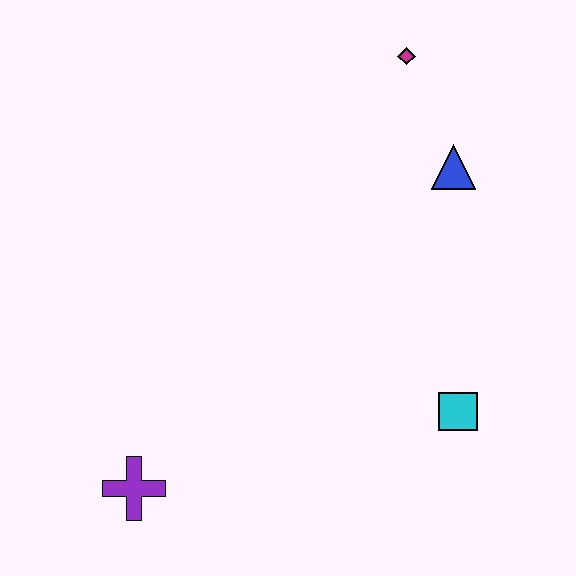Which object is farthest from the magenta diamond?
The purple cross is farthest from the magenta diamond.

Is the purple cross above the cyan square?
No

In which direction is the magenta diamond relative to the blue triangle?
The magenta diamond is above the blue triangle.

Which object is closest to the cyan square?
The blue triangle is closest to the cyan square.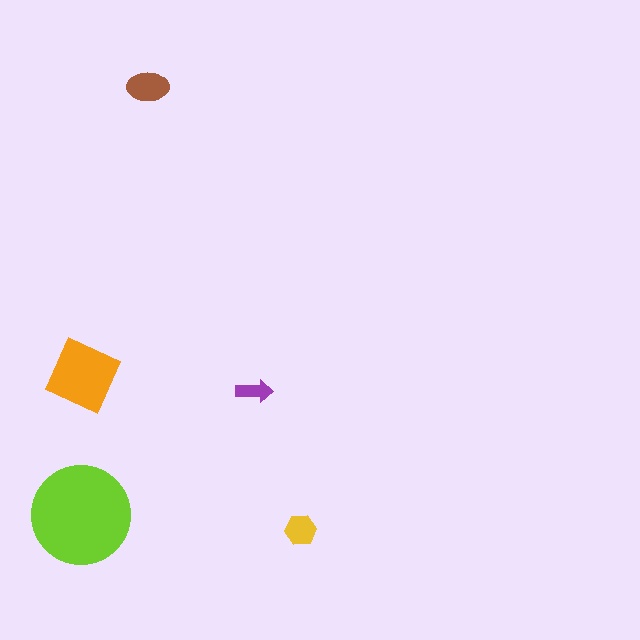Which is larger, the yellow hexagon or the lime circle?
The lime circle.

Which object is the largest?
The lime circle.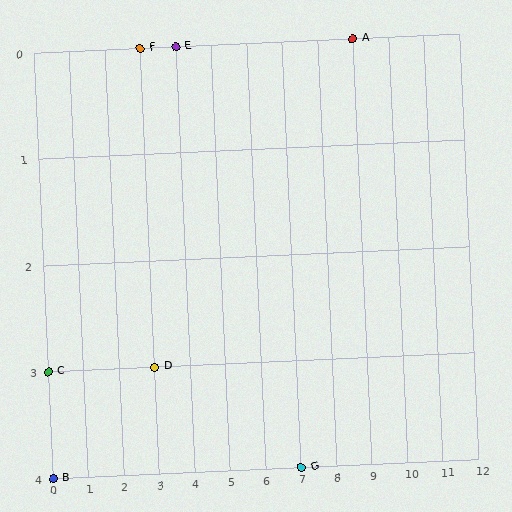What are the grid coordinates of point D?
Point D is at grid coordinates (3, 3).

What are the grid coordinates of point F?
Point F is at grid coordinates (3, 0).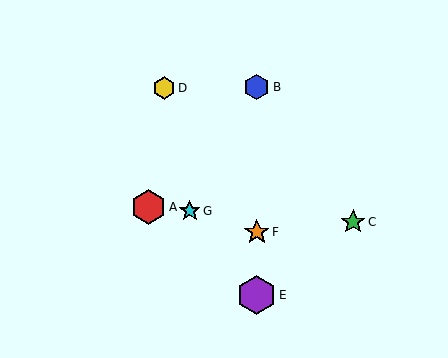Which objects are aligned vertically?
Objects B, E, F are aligned vertically.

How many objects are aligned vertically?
3 objects (B, E, F) are aligned vertically.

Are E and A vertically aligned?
No, E is at x≈257 and A is at x≈149.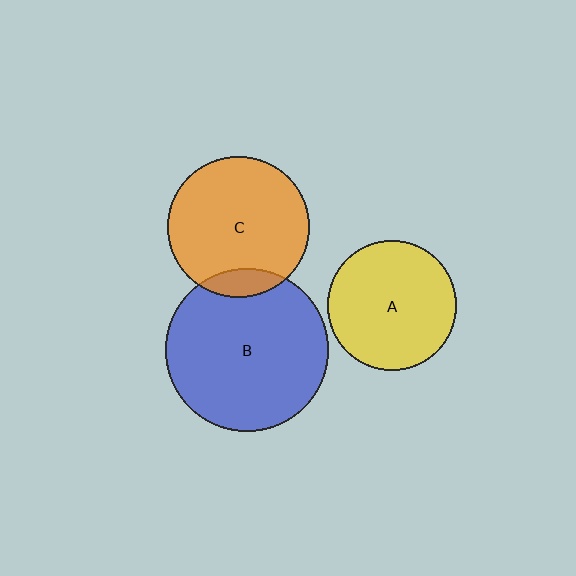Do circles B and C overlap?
Yes.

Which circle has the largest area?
Circle B (blue).